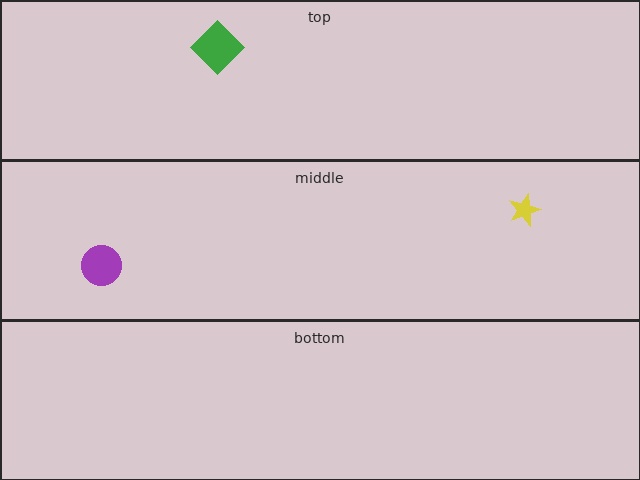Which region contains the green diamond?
The top region.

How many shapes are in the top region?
1.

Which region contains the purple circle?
The middle region.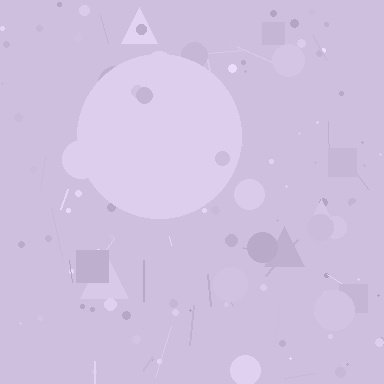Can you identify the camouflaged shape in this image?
The camouflaged shape is a circle.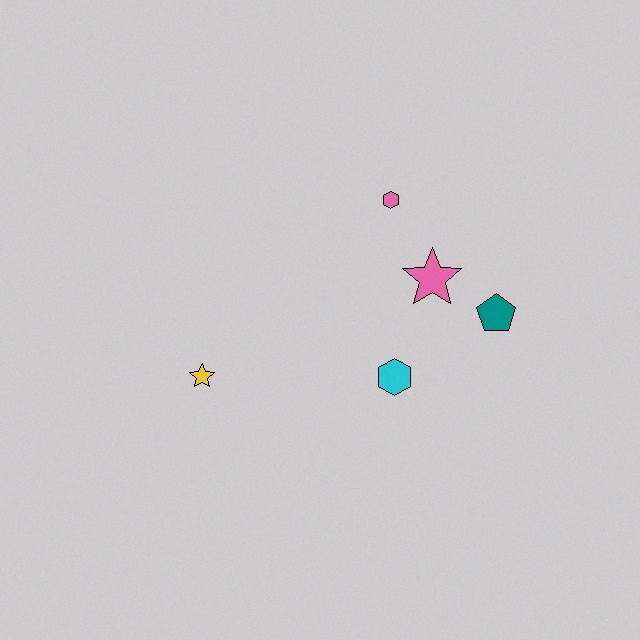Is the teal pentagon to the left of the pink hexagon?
No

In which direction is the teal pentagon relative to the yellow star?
The teal pentagon is to the right of the yellow star.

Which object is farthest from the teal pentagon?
The yellow star is farthest from the teal pentagon.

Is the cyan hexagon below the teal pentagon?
Yes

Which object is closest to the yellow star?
The cyan hexagon is closest to the yellow star.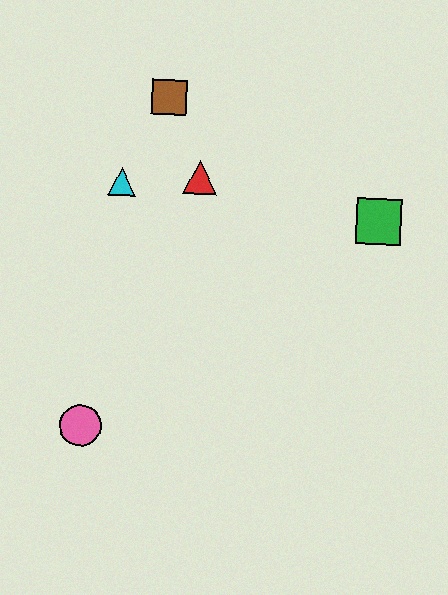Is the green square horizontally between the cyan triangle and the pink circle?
No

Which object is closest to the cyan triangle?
The red triangle is closest to the cyan triangle.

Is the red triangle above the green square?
Yes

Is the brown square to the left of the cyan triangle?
No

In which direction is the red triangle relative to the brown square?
The red triangle is below the brown square.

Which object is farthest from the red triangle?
The pink circle is farthest from the red triangle.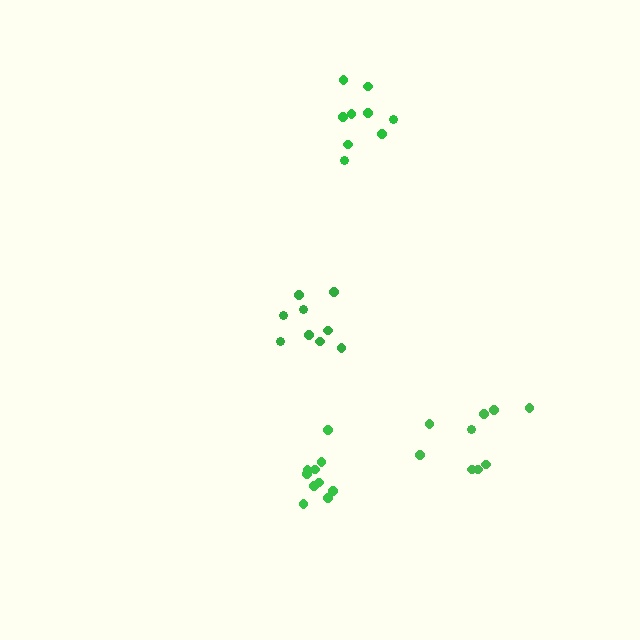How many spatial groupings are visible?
There are 4 spatial groupings.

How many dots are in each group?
Group 1: 9 dots, Group 2: 9 dots, Group 3: 10 dots, Group 4: 9 dots (37 total).